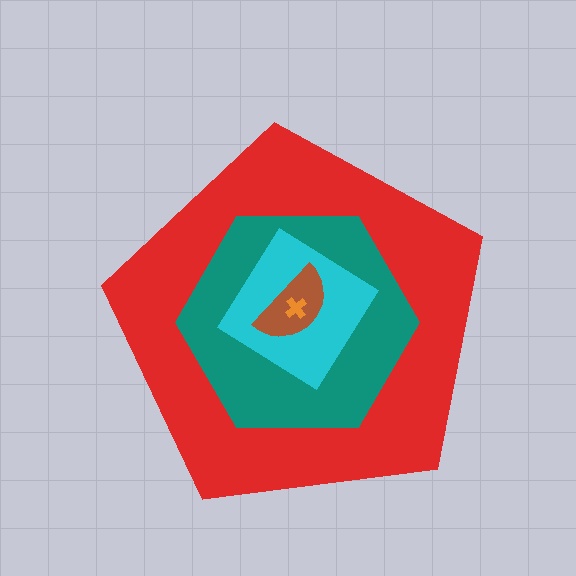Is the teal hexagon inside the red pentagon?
Yes.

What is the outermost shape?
The red pentagon.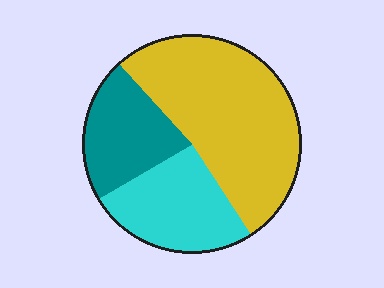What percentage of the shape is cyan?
Cyan takes up about one quarter (1/4) of the shape.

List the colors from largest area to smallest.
From largest to smallest: yellow, cyan, teal.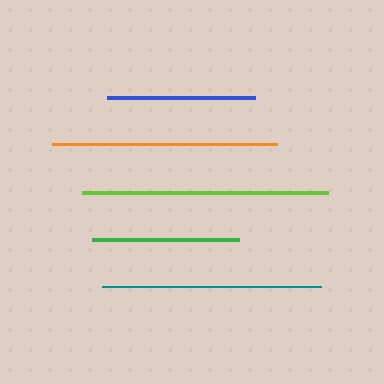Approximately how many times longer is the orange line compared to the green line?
The orange line is approximately 1.5 times the length of the green line.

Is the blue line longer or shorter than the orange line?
The orange line is longer than the blue line.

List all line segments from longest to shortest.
From longest to shortest: lime, orange, teal, blue, green.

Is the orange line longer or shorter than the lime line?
The lime line is longer than the orange line.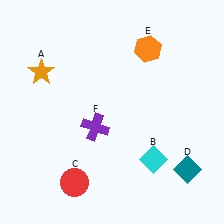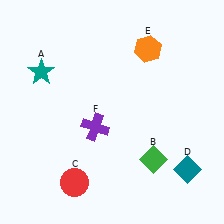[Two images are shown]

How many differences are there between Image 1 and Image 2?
There are 2 differences between the two images.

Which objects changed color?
A changed from orange to teal. B changed from cyan to green.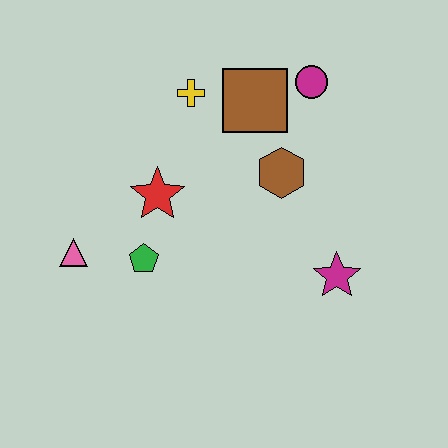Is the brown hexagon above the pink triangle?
Yes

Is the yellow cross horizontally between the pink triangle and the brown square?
Yes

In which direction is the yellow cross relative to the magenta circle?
The yellow cross is to the left of the magenta circle.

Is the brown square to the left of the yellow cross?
No